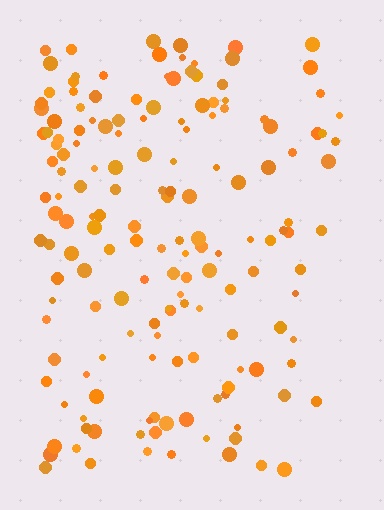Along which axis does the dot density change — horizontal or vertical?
Horizontal.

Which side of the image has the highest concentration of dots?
The left.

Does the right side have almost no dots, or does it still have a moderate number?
Still a moderate number, just noticeably fewer than the left.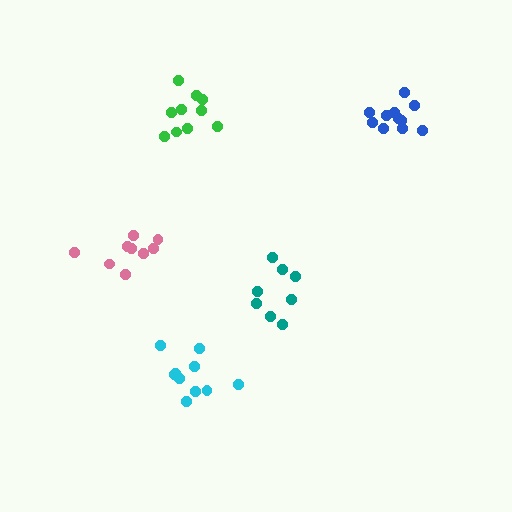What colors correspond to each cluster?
The clusters are colored: teal, pink, green, blue, cyan.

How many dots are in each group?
Group 1: 8 dots, Group 2: 9 dots, Group 3: 10 dots, Group 4: 11 dots, Group 5: 10 dots (48 total).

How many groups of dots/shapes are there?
There are 5 groups.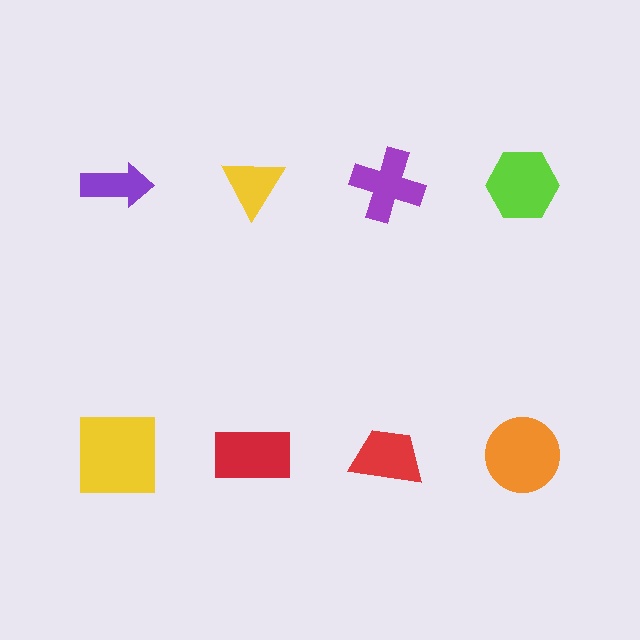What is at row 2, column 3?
A red trapezoid.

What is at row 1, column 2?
A yellow triangle.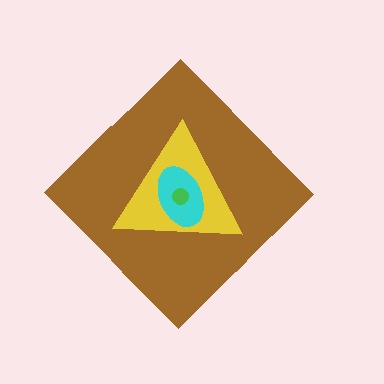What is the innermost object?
The green circle.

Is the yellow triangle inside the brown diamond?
Yes.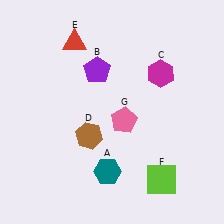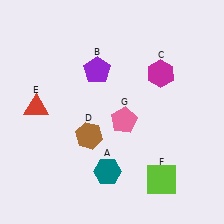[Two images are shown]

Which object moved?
The red triangle (E) moved down.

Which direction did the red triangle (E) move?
The red triangle (E) moved down.